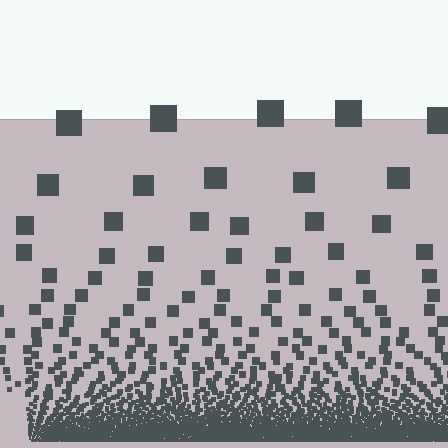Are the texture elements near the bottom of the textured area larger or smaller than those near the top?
Smaller. The gradient is inverted — elements near the bottom are smaller and denser.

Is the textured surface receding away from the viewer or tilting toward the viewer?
The surface appears to tilt toward the viewer. Texture elements get larger and sparser toward the top.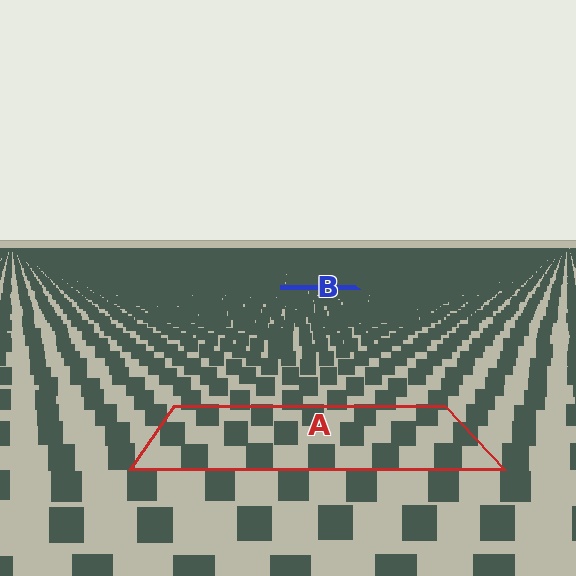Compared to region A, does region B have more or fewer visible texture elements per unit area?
Region B has more texture elements per unit area — they are packed more densely because it is farther away.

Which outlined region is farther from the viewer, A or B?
Region B is farther from the viewer — the texture elements inside it appear smaller and more densely packed.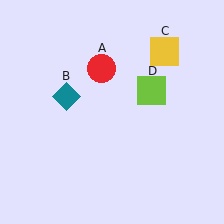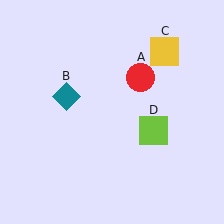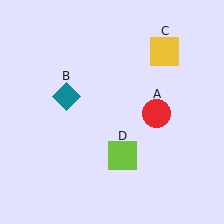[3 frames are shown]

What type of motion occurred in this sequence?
The red circle (object A), lime square (object D) rotated clockwise around the center of the scene.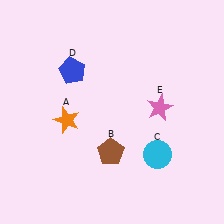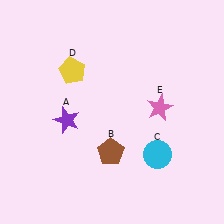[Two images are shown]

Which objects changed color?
A changed from orange to purple. D changed from blue to yellow.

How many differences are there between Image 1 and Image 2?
There are 2 differences between the two images.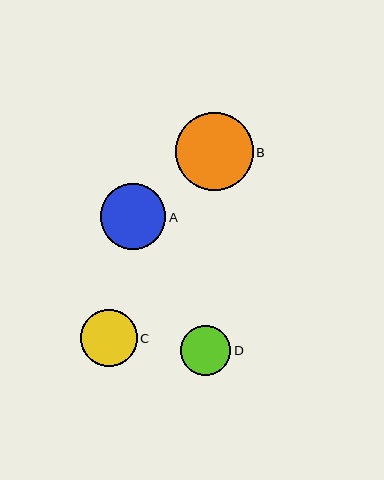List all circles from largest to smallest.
From largest to smallest: B, A, C, D.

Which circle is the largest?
Circle B is the largest with a size of approximately 78 pixels.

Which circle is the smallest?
Circle D is the smallest with a size of approximately 50 pixels.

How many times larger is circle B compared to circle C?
Circle B is approximately 1.4 times the size of circle C.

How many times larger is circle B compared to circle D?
Circle B is approximately 1.5 times the size of circle D.